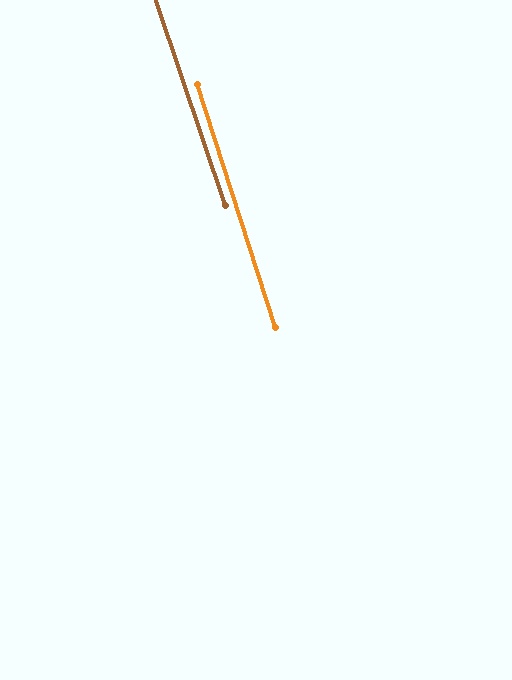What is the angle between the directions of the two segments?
Approximately 1 degree.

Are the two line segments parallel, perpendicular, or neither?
Parallel — their directions differ by only 0.7°.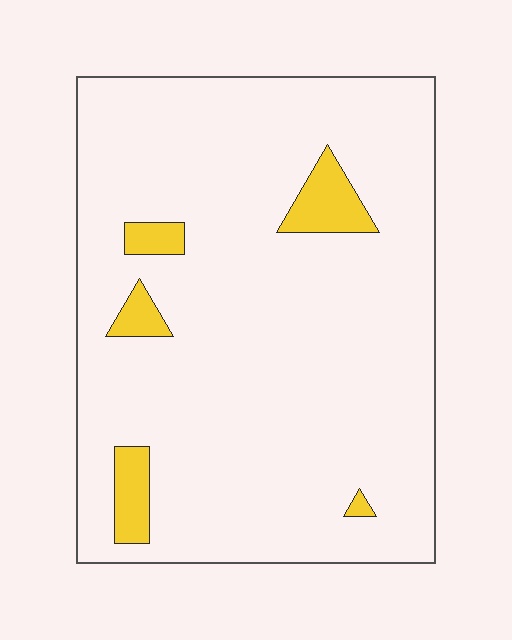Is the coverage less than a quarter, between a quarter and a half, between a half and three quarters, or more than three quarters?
Less than a quarter.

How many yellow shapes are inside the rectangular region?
5.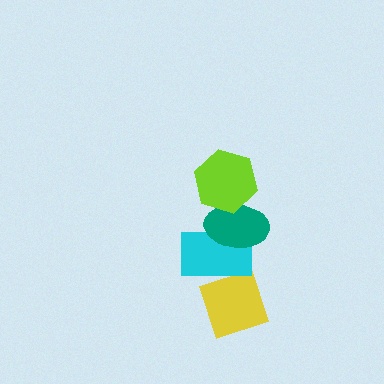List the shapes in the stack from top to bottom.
From top to bottom: the lime hexagon, the teal ellipse, the cyan rectangle, the yellow diamond.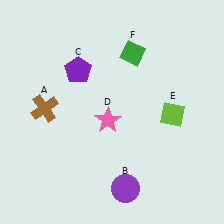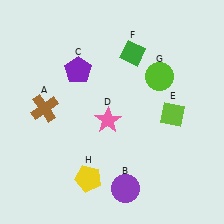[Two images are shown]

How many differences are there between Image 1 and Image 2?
There are 2 differences between the two images.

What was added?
A lime circle (G), a yellow pentagon (H) were added in Image 2.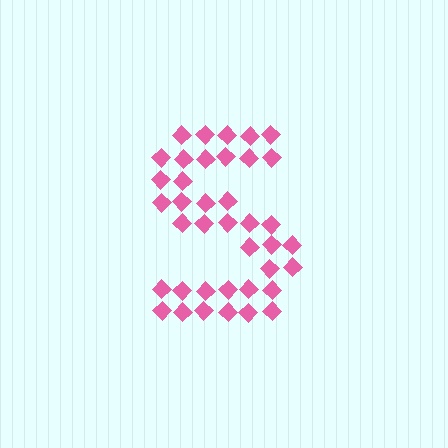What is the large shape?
The large shape is the letter S.